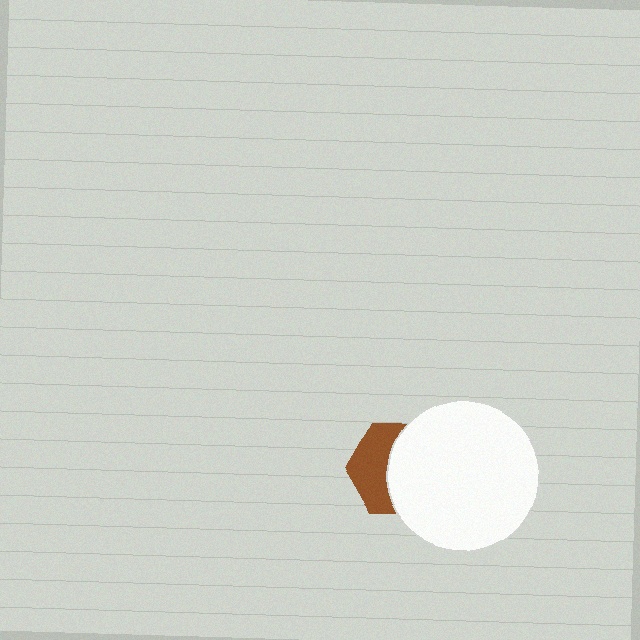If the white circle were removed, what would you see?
You would see the complete brown hexagon.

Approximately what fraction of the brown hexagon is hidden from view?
Roughly 57% of the brown hexagon is hidden behind the white circle.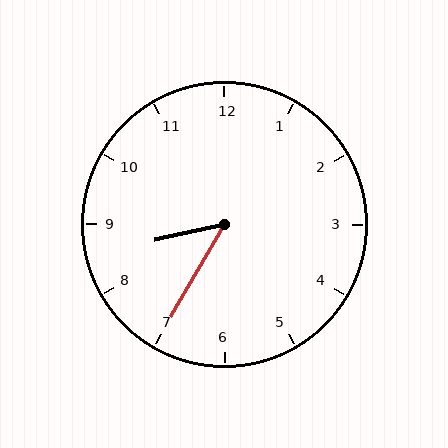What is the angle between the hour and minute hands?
Approximately 48 degrees.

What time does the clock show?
8:35.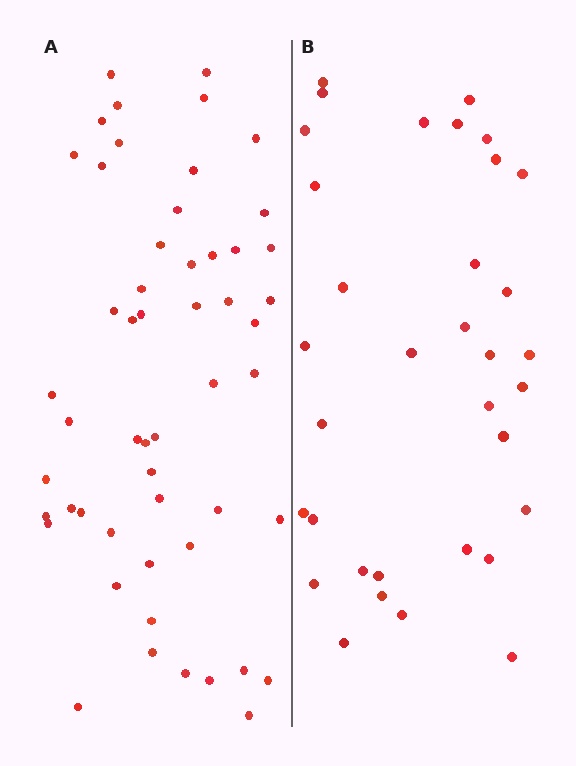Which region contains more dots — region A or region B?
Region A (the left region) has more dots.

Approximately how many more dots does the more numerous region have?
Region A has approximately 20 more dots than region B.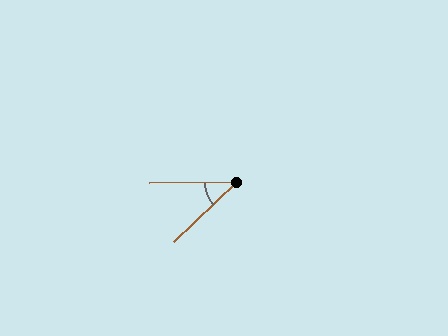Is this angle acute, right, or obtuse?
It is acute.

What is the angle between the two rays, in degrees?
Approximately 43 degrees.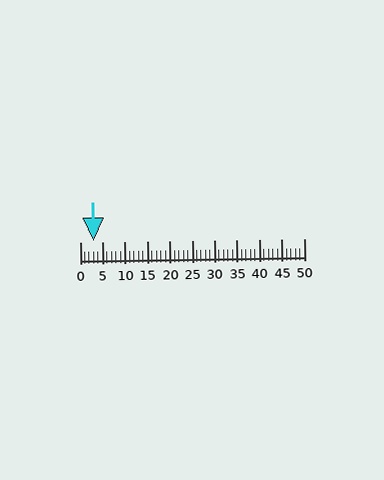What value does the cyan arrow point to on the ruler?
The cyan arrow points to approximately 3.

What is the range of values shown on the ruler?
The ruler shows values from 0 to 50.